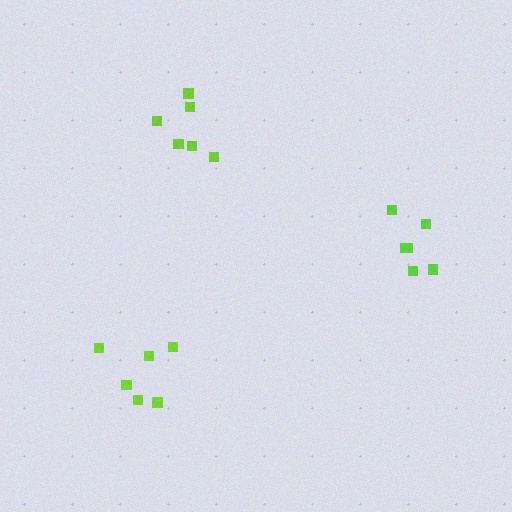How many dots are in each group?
Group 1: 6 dots, Group 2: 6 dots, Group 3: 6 dots (18 total).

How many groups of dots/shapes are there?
There are 3 groups.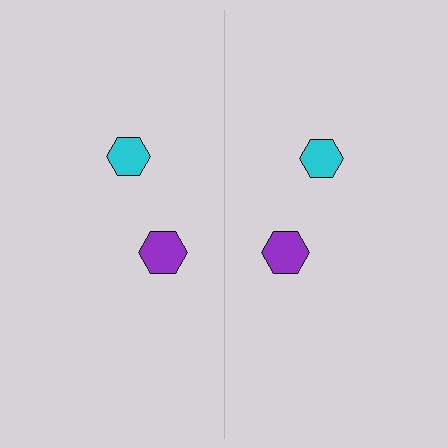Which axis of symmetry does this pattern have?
The pattern has a vertical axis of symmetry running through the center of the image.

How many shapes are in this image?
There are 4 shapes in this image.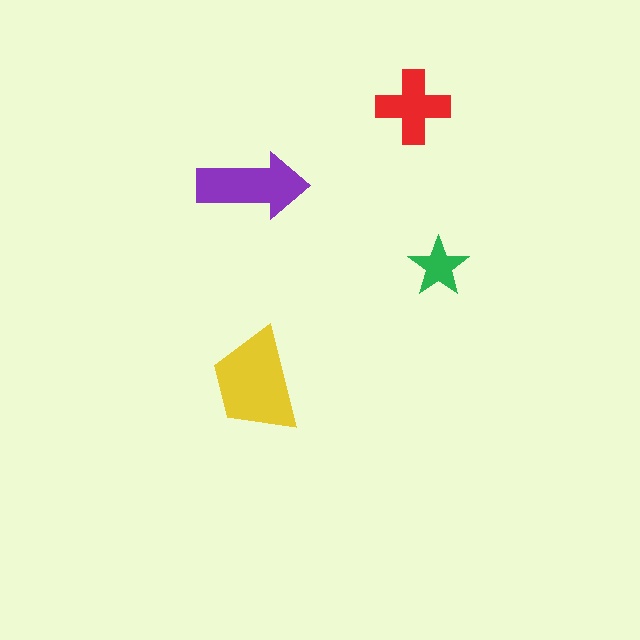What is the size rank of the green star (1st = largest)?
4th.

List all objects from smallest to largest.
The green star, the red cross, the purple arrow, the yellow trapezoid.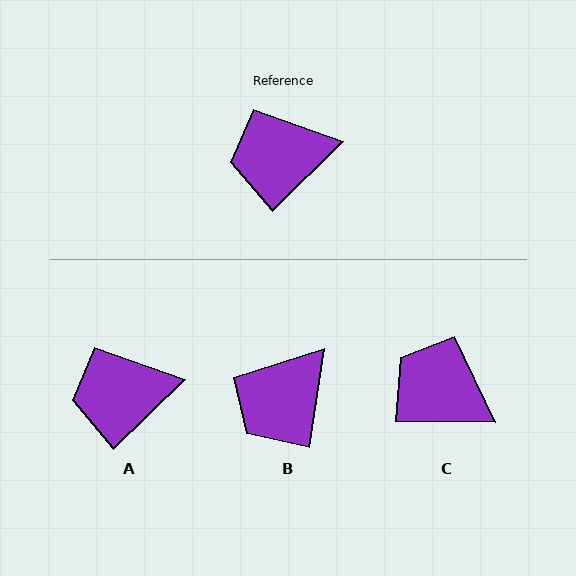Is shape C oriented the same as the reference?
No, it is off by about 45 degrees.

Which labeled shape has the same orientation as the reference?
A.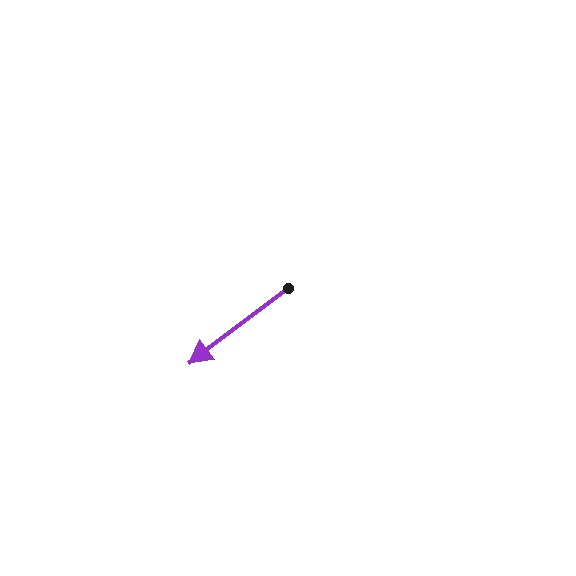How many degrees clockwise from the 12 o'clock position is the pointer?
Approximately 233 degrees.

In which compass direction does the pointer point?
Southwest.